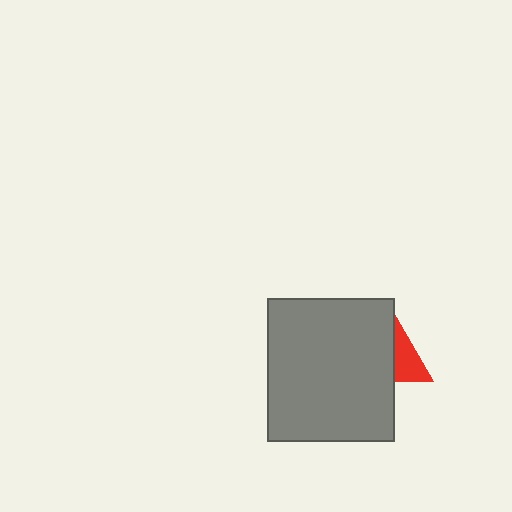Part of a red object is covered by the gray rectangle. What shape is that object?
It is a triangle.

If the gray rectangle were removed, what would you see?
You would see the complete red triangle.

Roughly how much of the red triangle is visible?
A small part of it is visible (roughly 38%).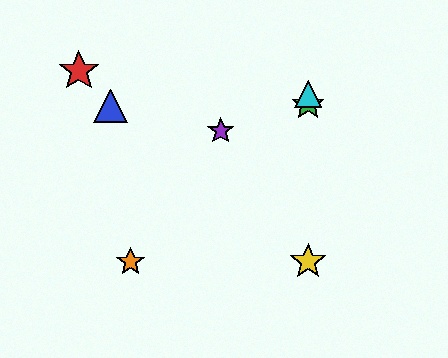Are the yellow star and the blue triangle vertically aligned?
No, the yellow star is at x≈308 and the blue triangle is at x≈111.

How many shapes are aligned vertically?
3 shapes (the green star, the yellow star, the cyan triangle) are aligned vertically.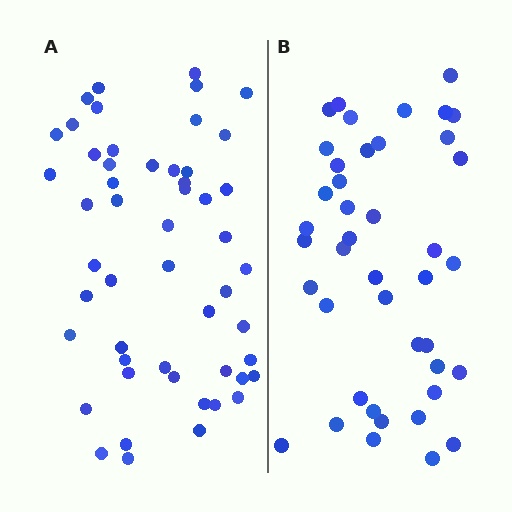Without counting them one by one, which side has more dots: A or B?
Region A (the left region) has more dots.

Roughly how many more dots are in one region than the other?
Region A has roughly 10 or so more dots than region B.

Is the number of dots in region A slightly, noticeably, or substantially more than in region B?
Region A has only slightly more — the two regions are fairly close. The ratio is roughly 1.2 to 1.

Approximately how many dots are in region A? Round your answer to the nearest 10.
About 50 dots. (The exact count is 52, which rounds to 50.)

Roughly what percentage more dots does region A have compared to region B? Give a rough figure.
About 25% more.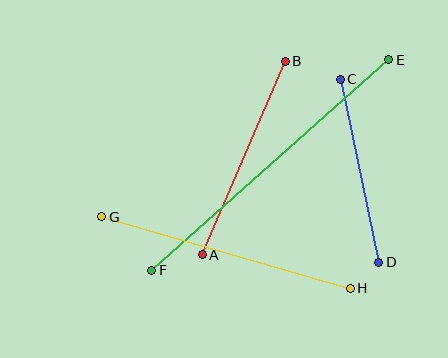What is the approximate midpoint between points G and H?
The midpoint is at approximately (226, 252) pixels.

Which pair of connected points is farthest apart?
Points E and F are farthest apart.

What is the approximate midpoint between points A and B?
The midpoint is at approximately (244, 158) pixels.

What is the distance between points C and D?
The distance is approximately 187 pixels.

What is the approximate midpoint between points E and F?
The midpoint is at approximately (270, 165) pixels.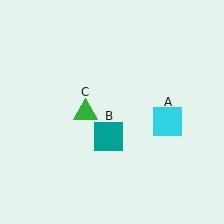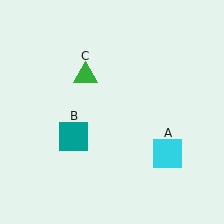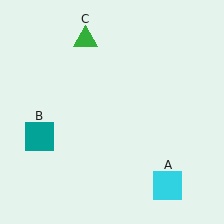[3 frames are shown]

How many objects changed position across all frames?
3 objects changed position: cyan square (object A), teal square (object B), green triangle (object C).